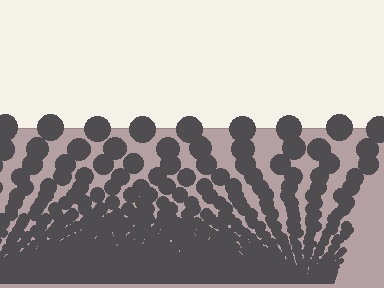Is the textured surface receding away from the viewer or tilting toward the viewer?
The surface appears to tilt toward the viewer. Texture elements get larger and sparser toward the top.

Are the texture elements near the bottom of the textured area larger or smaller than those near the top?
Smaller. The gradient is inverted — elements near the bottom are smaller and denser.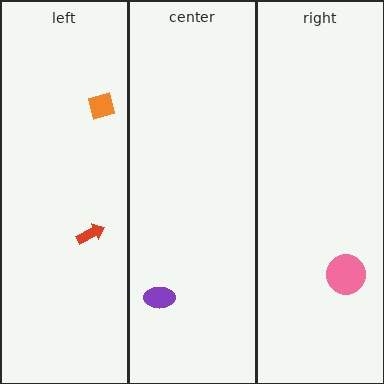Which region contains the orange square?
The left region.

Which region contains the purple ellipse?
The center region.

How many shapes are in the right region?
1.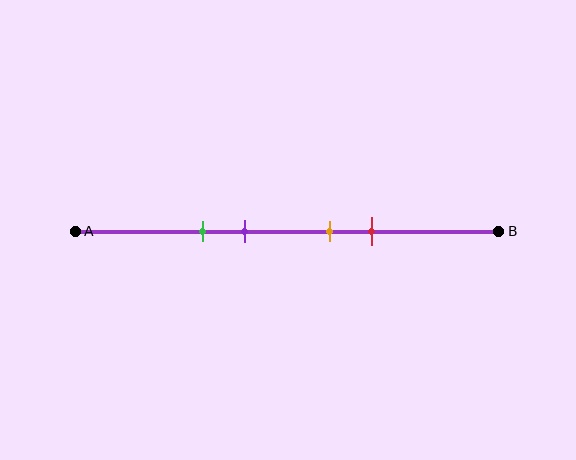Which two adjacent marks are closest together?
The orange and red marks are the closest adjacent pair.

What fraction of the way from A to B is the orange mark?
The orange mark is approximately 60% (0.6) of the way from A to B.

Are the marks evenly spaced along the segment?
No, the marks are not evenly spaced.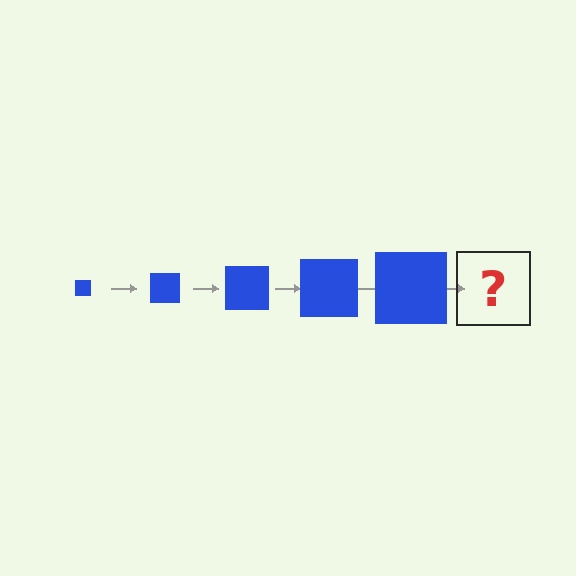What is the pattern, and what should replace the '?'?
The pattern is that the square gets progressively larger each step. The '?' should be a blue square, larger than the previous one.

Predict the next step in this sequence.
The next step is a blue square, larger than the previous one.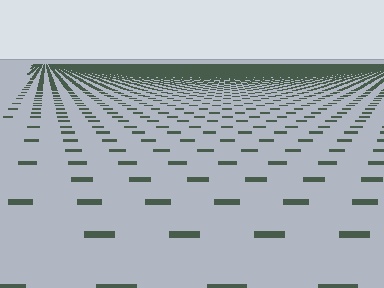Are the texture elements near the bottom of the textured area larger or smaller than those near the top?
Larger. Near the bottom, elements are closer to the viewer and appear at a bigger on-screen size.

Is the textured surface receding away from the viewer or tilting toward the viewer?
The surface is receding away from the viewer. Texture elements get smaller and denser toward the top.